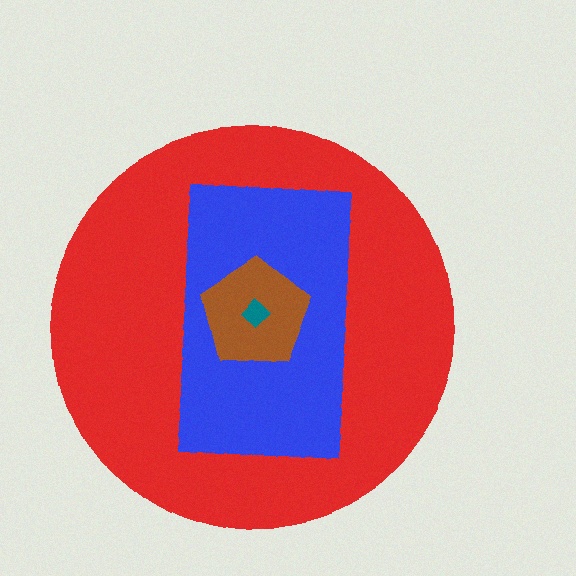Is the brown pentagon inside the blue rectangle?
Yes.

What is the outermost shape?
The red circle.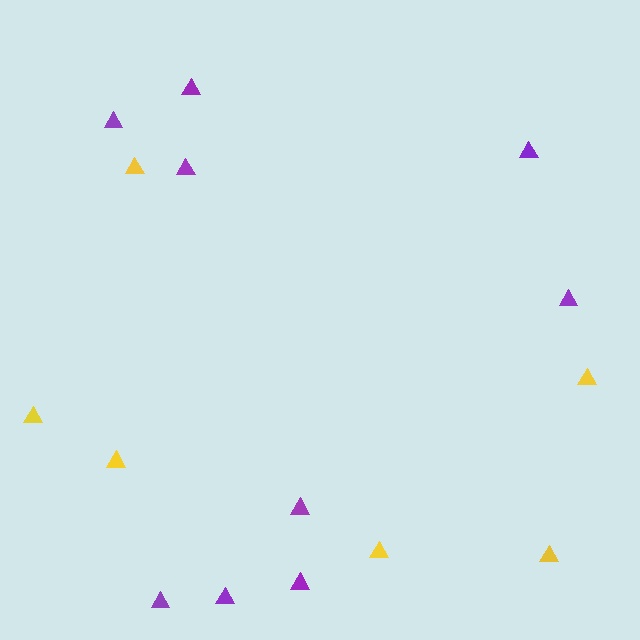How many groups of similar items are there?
There are 2 groups: one group of purple triangles (9) and one group of yellow triangles (6).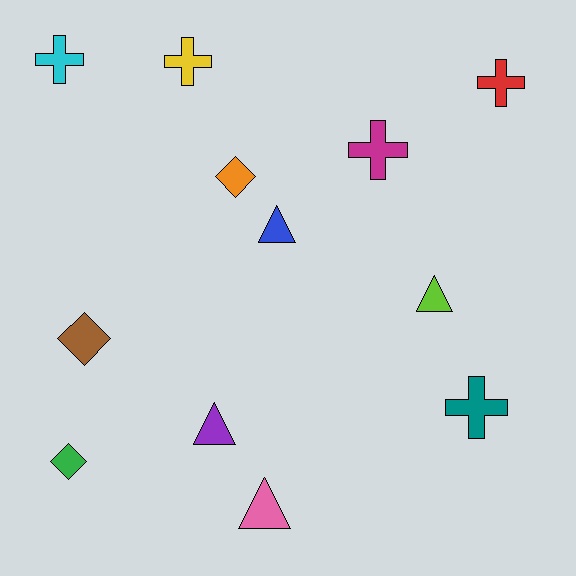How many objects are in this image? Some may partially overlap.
There are 12 objects.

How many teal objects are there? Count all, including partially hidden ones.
There is 1 teal object.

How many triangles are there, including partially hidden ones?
There are 4 triangles.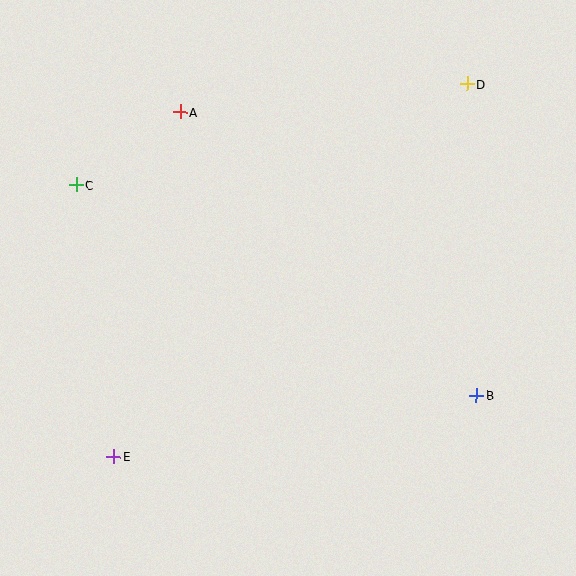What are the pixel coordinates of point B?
Point B is at (477, 395).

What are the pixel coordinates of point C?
Point C is at (76, 185).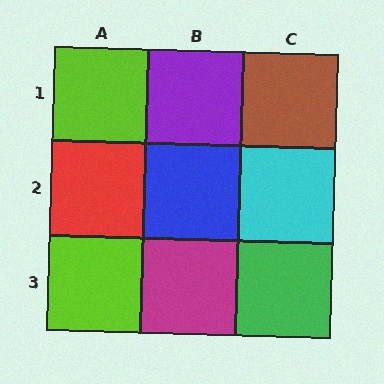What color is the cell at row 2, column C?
Cyan.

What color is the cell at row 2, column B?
Blue.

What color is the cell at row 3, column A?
Lime.